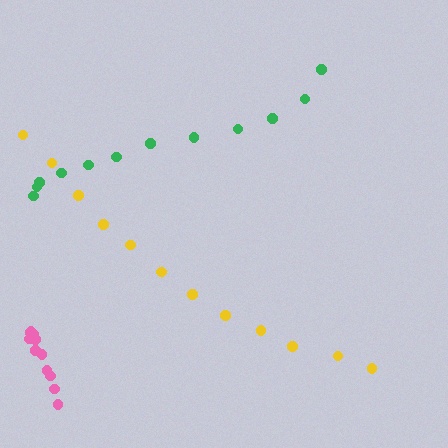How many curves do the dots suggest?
There are 3 distinct paths.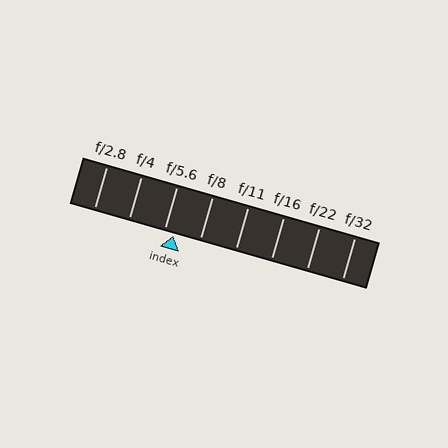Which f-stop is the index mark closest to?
The index mark is closest to f/5.6.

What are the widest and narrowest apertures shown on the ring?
The widest aperture shown is f/2.8 and the narrowest is f/32.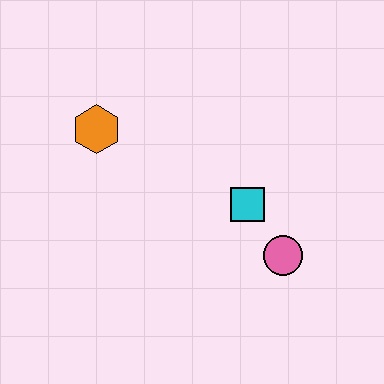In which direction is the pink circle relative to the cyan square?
The pink circle is below the cyan square.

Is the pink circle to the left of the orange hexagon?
No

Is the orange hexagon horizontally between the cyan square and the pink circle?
No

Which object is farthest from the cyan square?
The orange hexagon is farthest from the cyan square.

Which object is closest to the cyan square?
The pink circle is closest to the cyan square.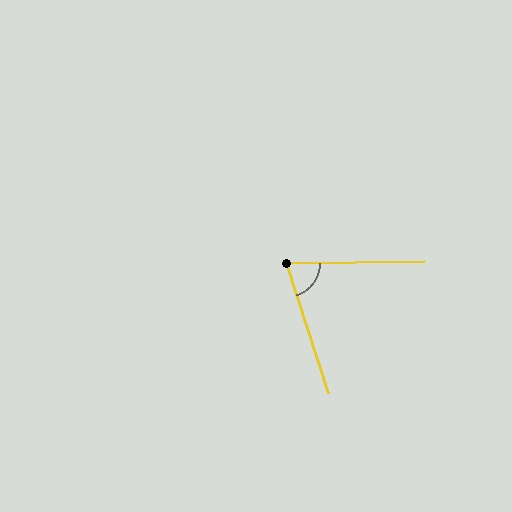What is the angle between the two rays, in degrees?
Approximately 73 degrees.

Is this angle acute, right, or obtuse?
It is acute.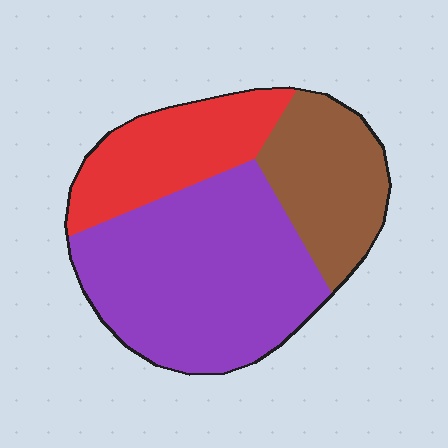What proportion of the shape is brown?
Brown takes up about one quarter (1/4) of the shape.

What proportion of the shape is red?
Red takes up between a sixth and a third of the shape.